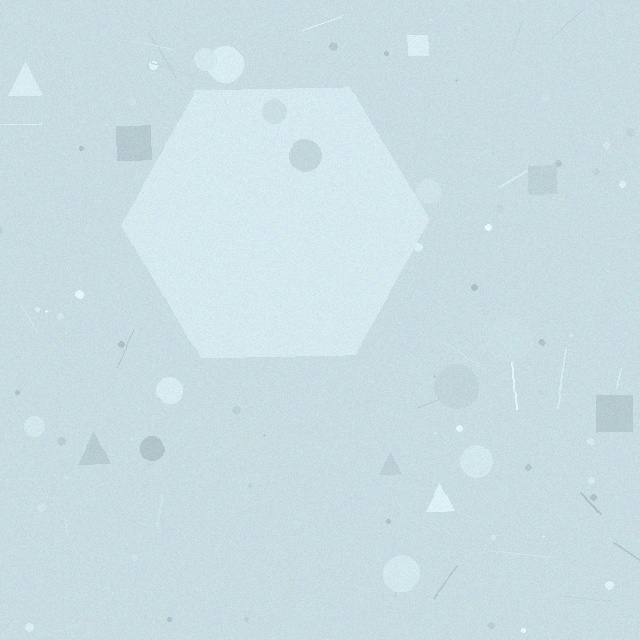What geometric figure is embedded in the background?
A hexagon is embedded in the background.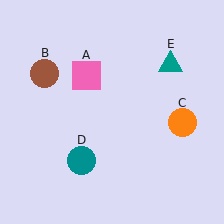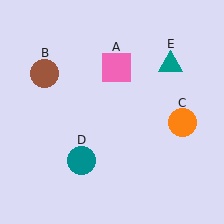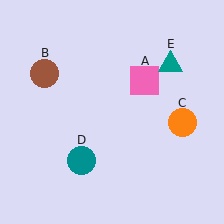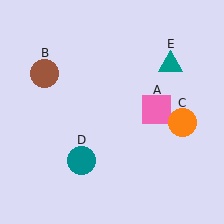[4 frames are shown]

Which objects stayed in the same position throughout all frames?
Brown circle (object B) and orange circle (object C) and teal circle (object D) and teal triangle (object E) remained stationary.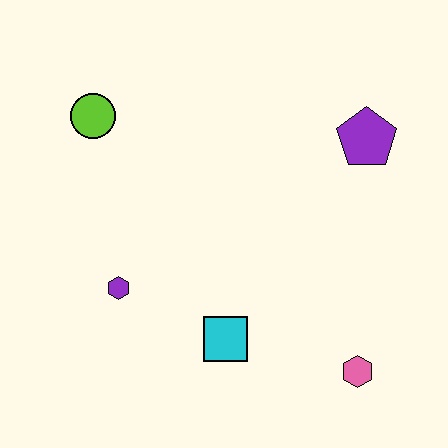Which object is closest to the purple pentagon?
The pink hexagon is closest to the purple pentagon.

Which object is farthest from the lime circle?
The pink hexagon is farthest from the lime circle.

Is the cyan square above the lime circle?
No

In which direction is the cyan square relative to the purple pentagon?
The cyan square is below the purple pentagon.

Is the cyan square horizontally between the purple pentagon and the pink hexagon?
No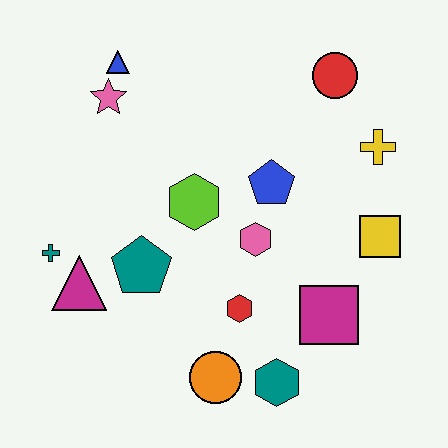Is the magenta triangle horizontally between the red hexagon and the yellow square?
No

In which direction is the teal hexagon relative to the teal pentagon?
The teal hexagon is to the right of the teal pentagon.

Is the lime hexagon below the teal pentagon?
No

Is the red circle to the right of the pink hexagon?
Yes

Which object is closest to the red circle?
The yellow cross is closest to the red circle.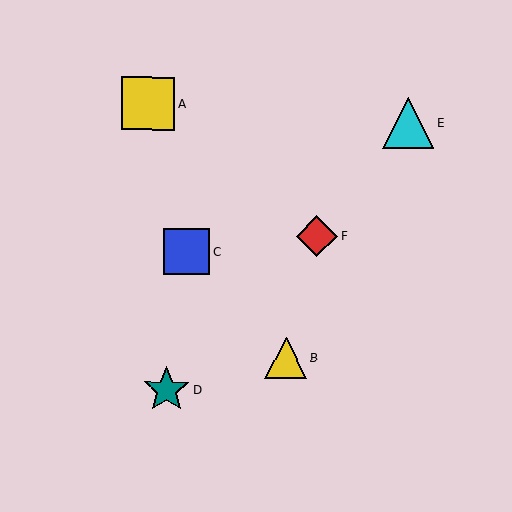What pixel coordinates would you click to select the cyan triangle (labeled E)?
Click at (408, 123) to select the cyan triangle E.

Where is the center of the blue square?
The center of the blue square is at (187, 251).